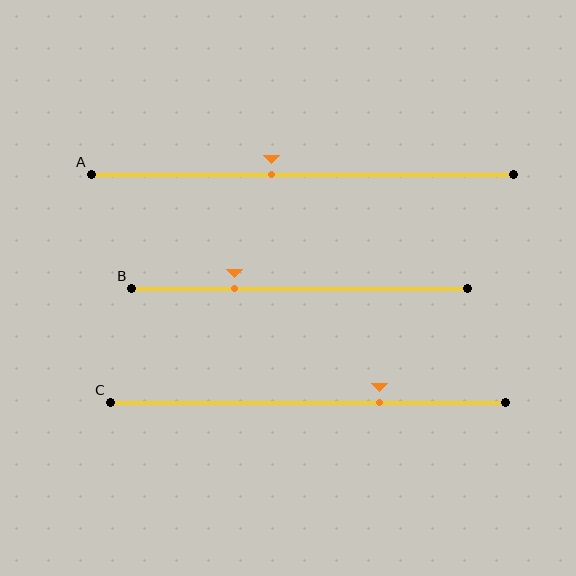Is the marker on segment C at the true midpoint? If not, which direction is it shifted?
No, the marker on segment C is shifted to the right by about 18% of the segment length.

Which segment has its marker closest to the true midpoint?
Segment A has its marker closest to the true midpoint.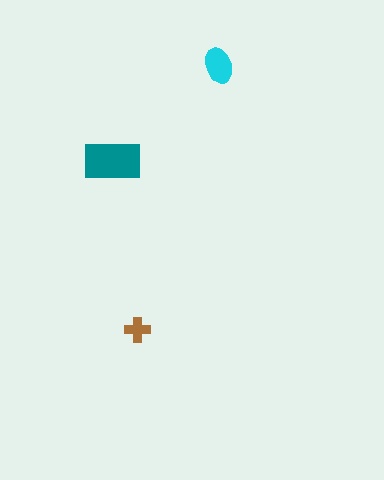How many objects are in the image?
There are 3 objects in the image.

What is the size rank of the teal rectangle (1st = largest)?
1st.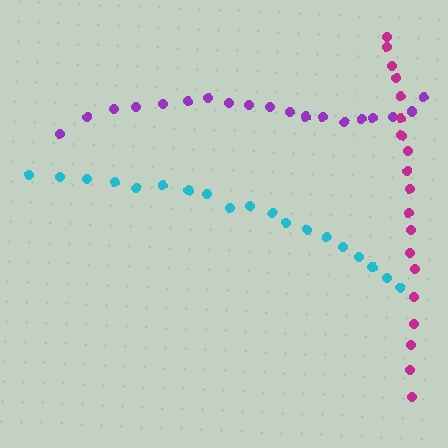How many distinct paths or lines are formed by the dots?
There are 3 distinct paths.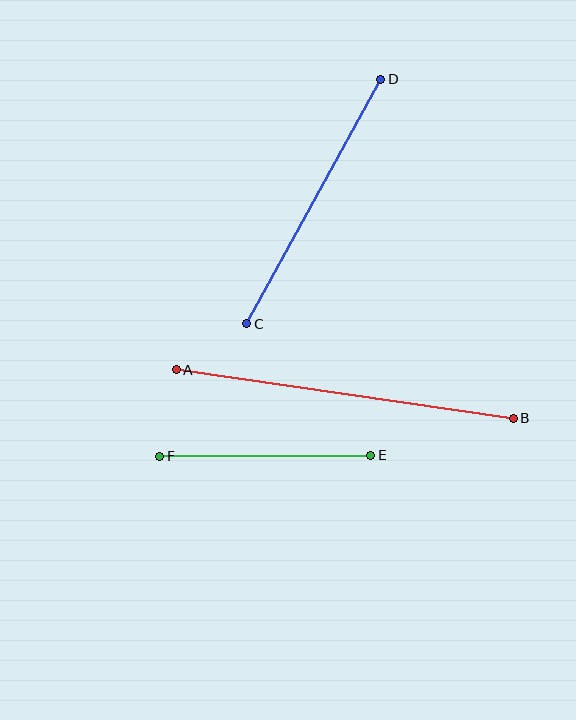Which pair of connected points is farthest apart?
Points A and B are farthest apart.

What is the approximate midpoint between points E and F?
The midpoint is at approximately (265, 456) pixels.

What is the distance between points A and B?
The distance is approximately 340 pixels.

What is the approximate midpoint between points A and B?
The midpoint is at approximately (345, 394) pixels.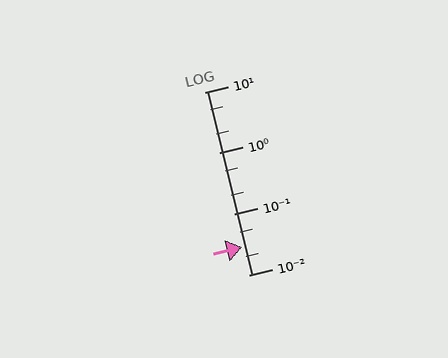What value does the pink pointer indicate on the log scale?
The pointer indicates approximately 0.028.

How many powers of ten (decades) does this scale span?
The scale spans 3 decades, from 0.01 to 10.